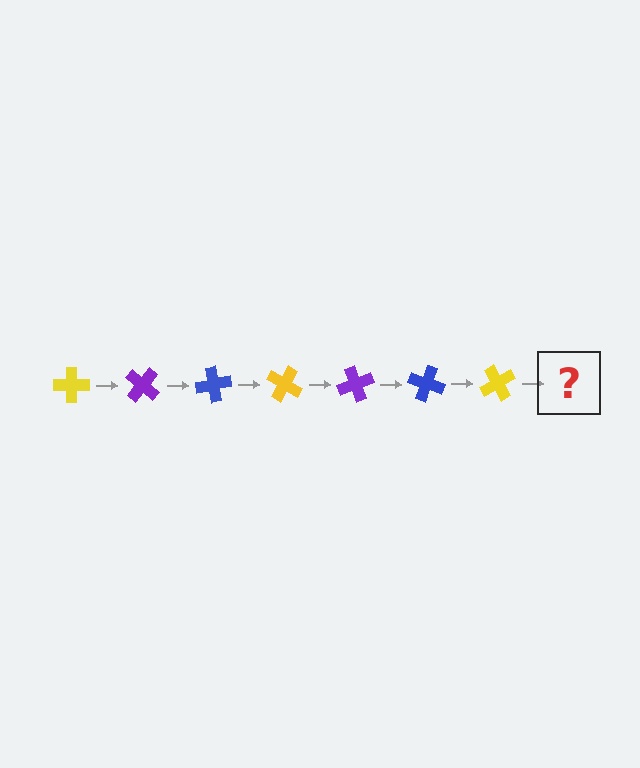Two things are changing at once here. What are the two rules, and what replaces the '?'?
The two rules are that it rotates 40 degrees each step and the color cycles through yellow, purple, and blue. The '?' should be a purple cross, rotated 280 degrees from the start.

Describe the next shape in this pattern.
It should be a purple cross, rotated 280 degrees from the start.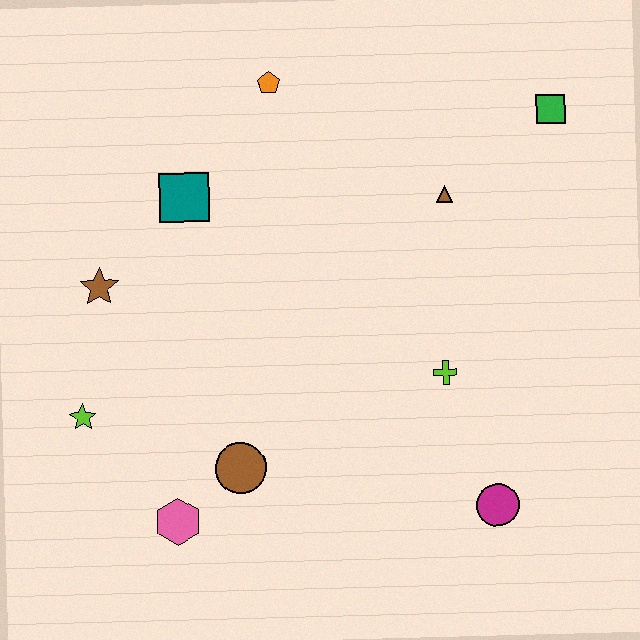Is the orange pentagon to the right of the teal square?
Yes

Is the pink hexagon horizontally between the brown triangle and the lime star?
Yes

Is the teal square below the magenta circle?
No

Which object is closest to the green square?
The brown triangle is closest to the green square.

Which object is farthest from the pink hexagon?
The green square is farthest from the pink hexagon.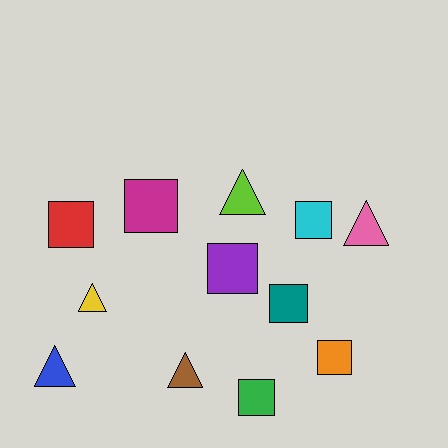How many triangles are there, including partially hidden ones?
There are 5 triangles.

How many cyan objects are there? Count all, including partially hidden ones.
There is 1 cyan object.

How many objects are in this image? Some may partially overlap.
There are 12 objects.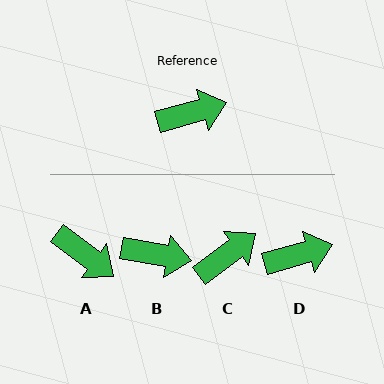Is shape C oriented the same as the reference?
No, it is off by about 21 degrees.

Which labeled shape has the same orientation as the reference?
D.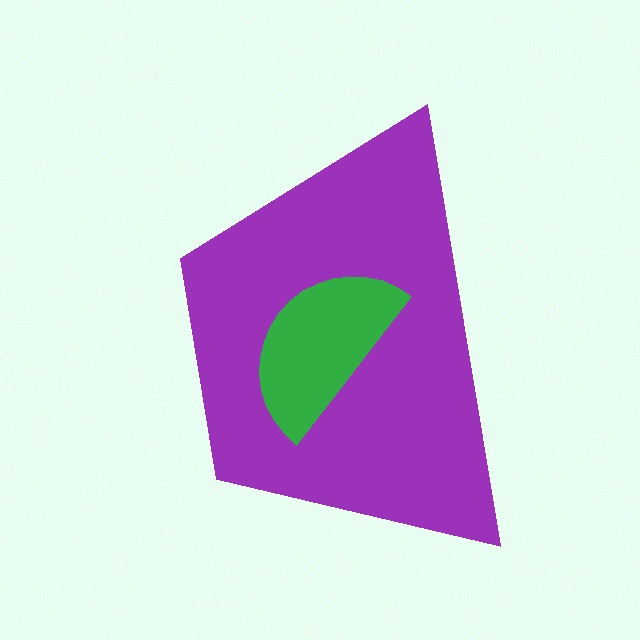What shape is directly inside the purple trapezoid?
The green semicircle.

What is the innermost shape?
The green semicircle.